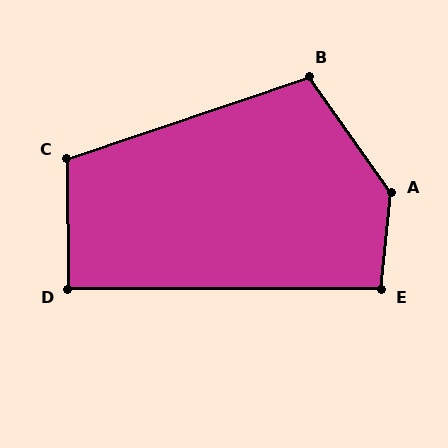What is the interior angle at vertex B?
Approximately 107 degrees (obtuse).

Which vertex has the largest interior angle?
A, at approximately 139 degrees.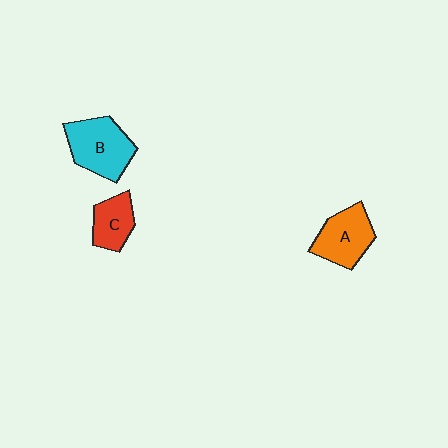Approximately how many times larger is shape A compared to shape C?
Approximately 1.4 times.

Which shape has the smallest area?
Shape C (red).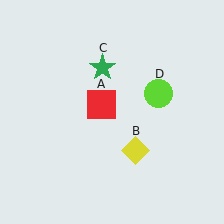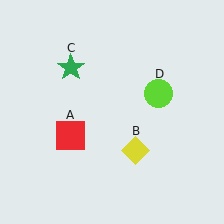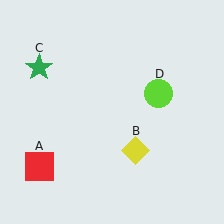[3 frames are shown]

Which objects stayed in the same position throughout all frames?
Yellow diamond (object B) and lime circle (object D) remained stationary.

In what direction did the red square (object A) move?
The red square (object A) moved down and to the left.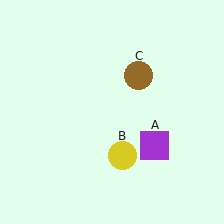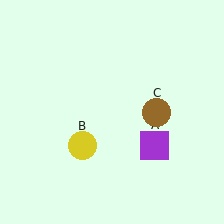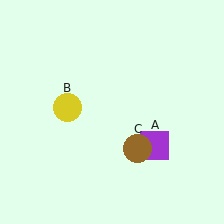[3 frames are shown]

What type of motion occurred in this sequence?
The yellow circle (object B), brown circle (object C) rotated clockwise around the center of the scene.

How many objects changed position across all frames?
2 objects changed position: yellow circle (object B), brown circle (object C).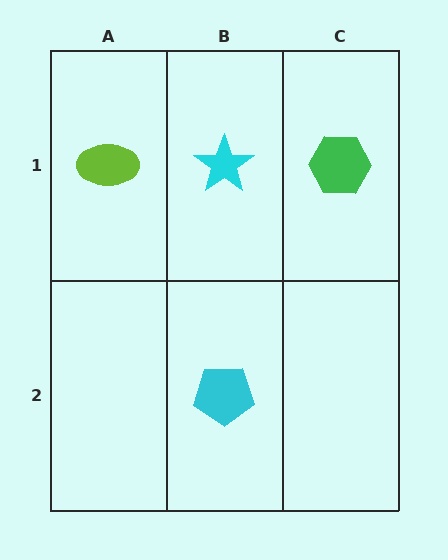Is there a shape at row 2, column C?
No, that cell is empty.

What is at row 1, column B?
A cyan star.